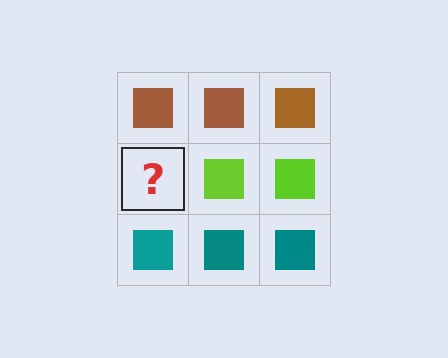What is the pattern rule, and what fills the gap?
The rule is that each row has a consistent color. The gap should be filled with a lime square.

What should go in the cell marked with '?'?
The missing cell should contain a lime square.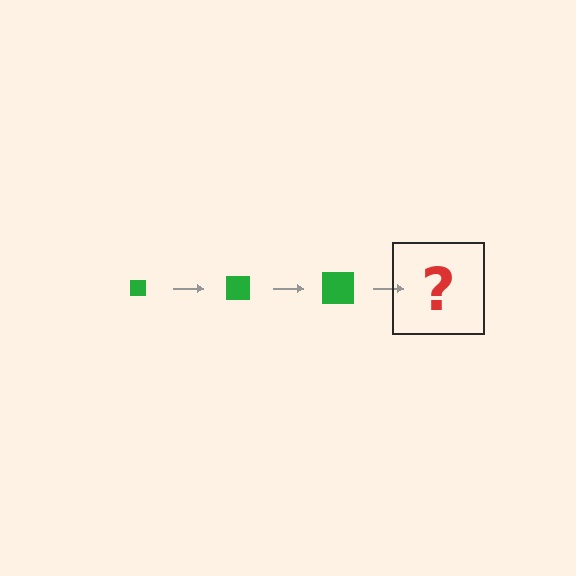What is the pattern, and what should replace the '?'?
The pattern is that the square gets progressively larger each step. The '?' should be a green square, larger than the previous one.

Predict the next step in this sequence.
The next step is a green square, larger than the previous one.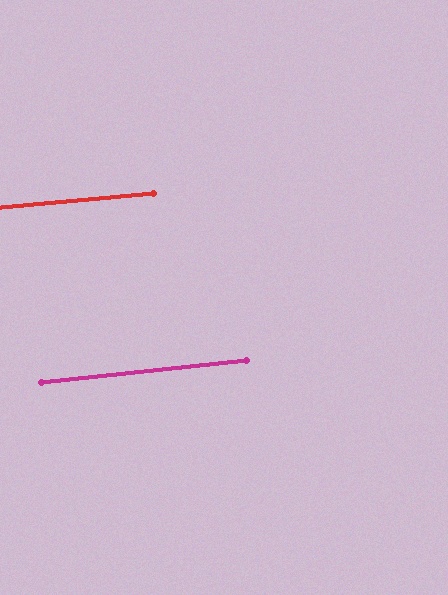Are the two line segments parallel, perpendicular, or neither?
Parallel — their directions differ by only 0.9°.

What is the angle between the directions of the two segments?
Approximately 1 degree.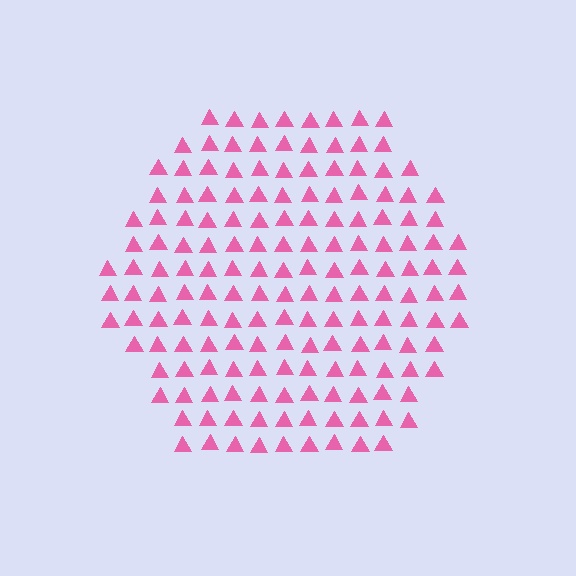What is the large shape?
The large shape is a hexagon.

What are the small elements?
The small elements are triangles.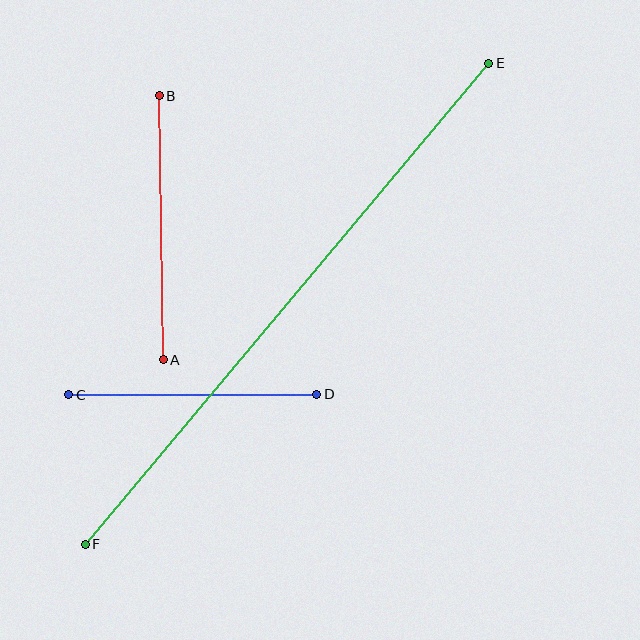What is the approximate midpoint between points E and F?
The midpoint is at approximately (287, 304) pixels.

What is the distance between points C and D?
The distance is approximately 248 pixels.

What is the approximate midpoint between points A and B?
The midpoint is at approximately (161, 228) pixels.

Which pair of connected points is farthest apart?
Points E and F are farthest apart.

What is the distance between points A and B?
The distance is approximately 264 pixels.